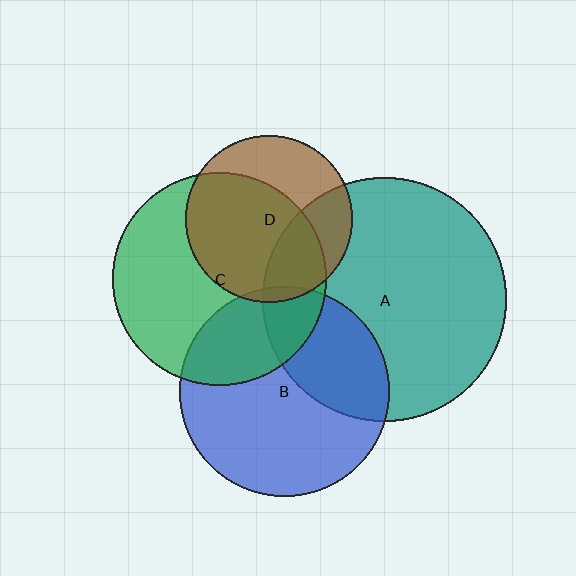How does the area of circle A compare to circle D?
Approximately 2.1 times.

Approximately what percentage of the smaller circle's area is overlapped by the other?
Approximately 30%.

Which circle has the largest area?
Circle A (teal).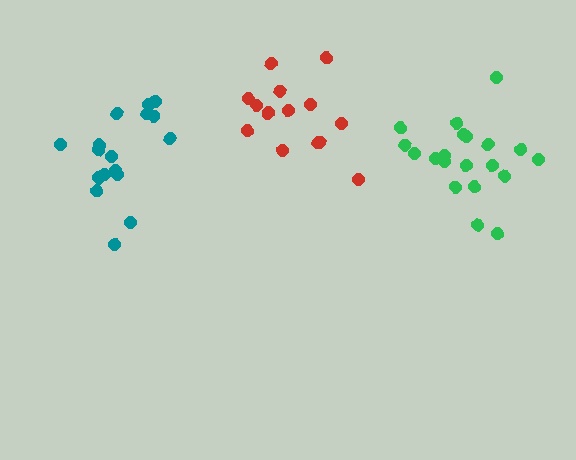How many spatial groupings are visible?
There are 3 spatial groupings.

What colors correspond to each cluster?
The clusters are colored: red, teal, green.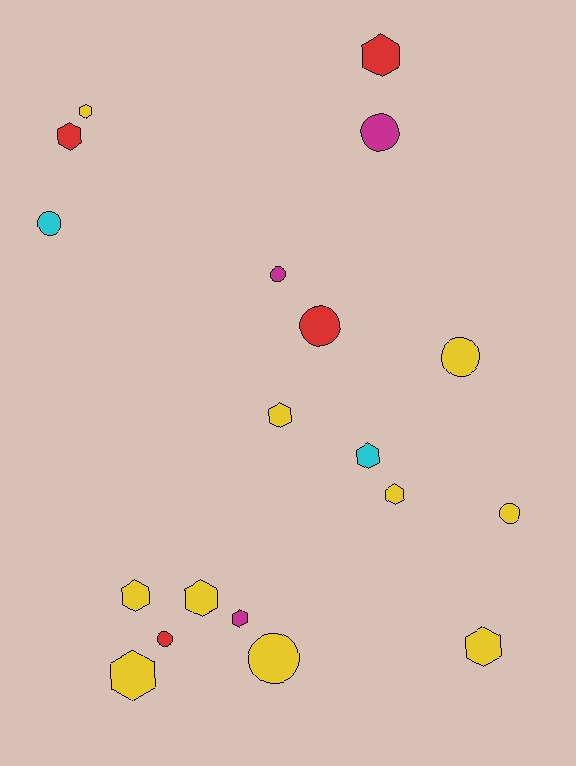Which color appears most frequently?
Yellow, with 10 objects.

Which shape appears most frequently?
Hexagon, with 11 objects.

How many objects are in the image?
There are 19 objects.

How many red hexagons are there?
There are 2 red hexagons.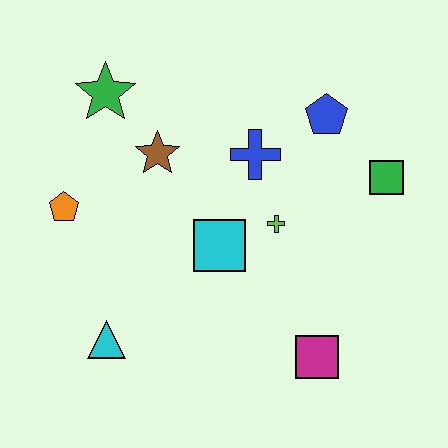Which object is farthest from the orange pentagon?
The green square is farthest from the orange pentagon.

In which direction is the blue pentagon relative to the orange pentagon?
The blue pentagon is to the right of the orange pentagon.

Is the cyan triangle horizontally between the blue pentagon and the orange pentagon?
Yes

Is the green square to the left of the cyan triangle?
No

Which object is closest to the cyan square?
The lime cross is closest to the cyan square.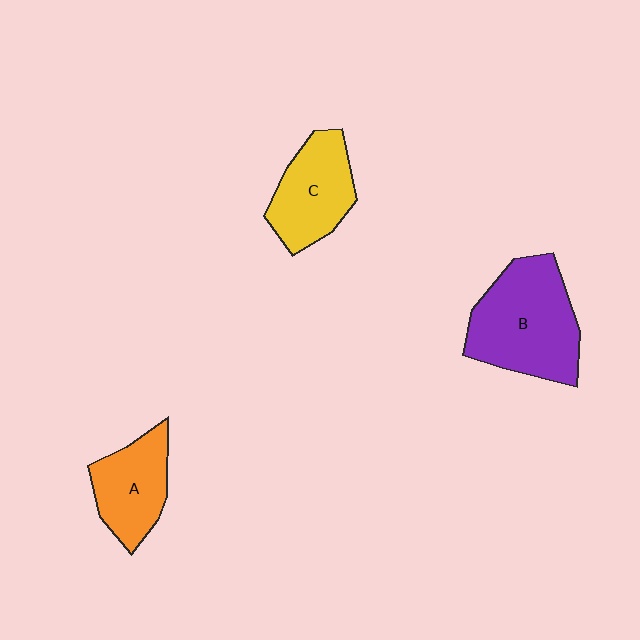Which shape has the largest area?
Shape B (purple).